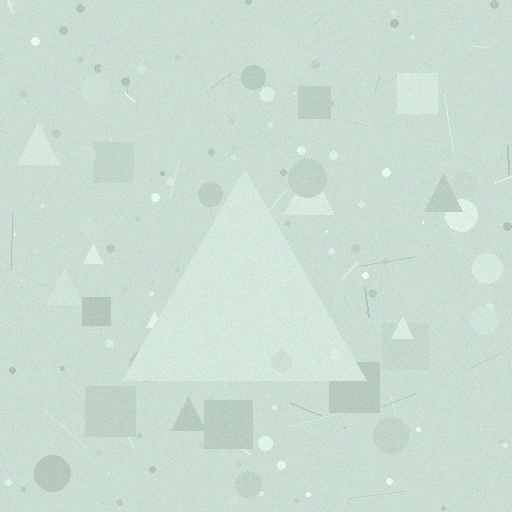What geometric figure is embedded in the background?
A triangle is embedded in the background.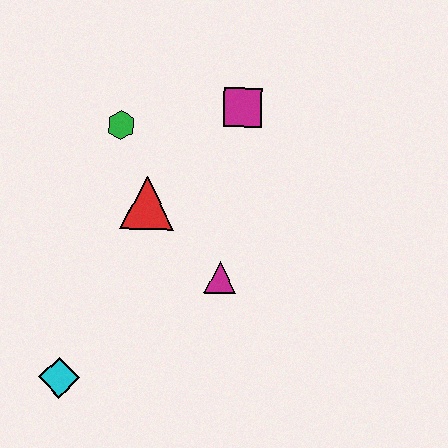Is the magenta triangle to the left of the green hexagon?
No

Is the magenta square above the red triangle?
Yes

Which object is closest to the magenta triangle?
The red triangle is closest to the magenta triangle.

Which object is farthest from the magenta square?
The cyan diamond is farthest from the magenta square.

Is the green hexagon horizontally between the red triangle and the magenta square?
No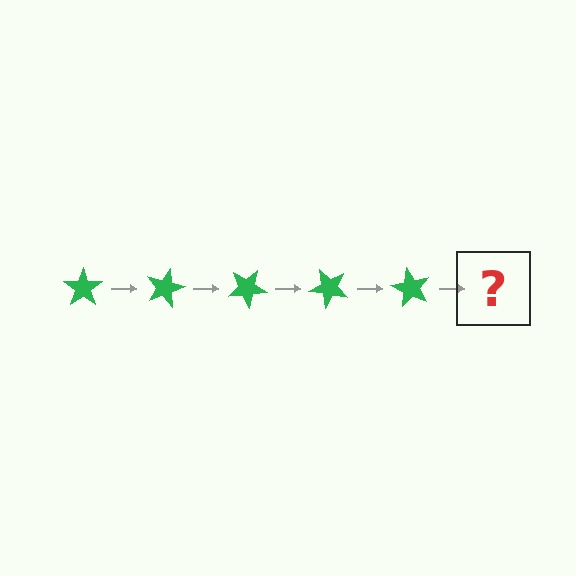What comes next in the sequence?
The next element should be a green star rotated 75 degrees.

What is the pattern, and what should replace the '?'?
The pattern is that the star rotates 15 degrees each step. The '?' should be a green star rotated 75 degrees.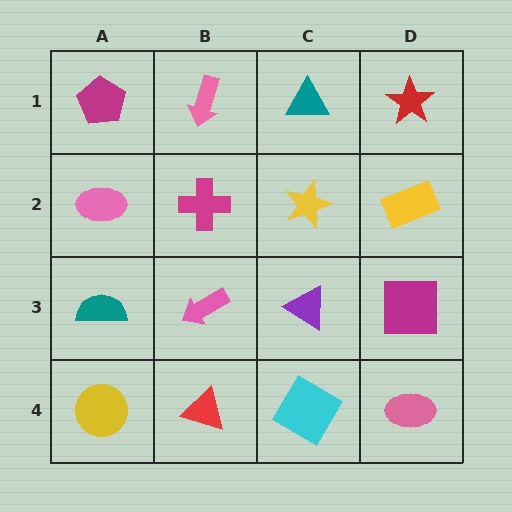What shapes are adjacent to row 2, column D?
A red star (row 1, column D), a magenta square (row 3, column D), a yellow star (row 2, column C).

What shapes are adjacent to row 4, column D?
A magenta square (row 3, column D), a cyan diamond (row 4, column C).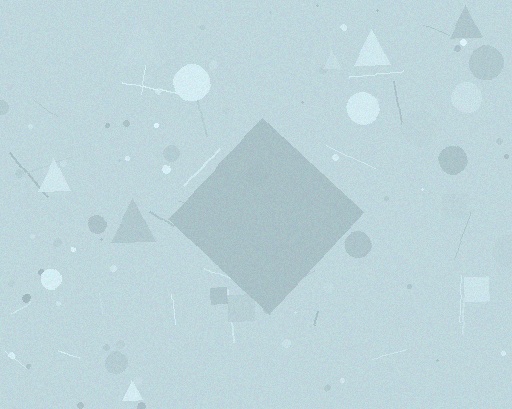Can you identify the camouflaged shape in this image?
The camouflaged shape is a diamond.